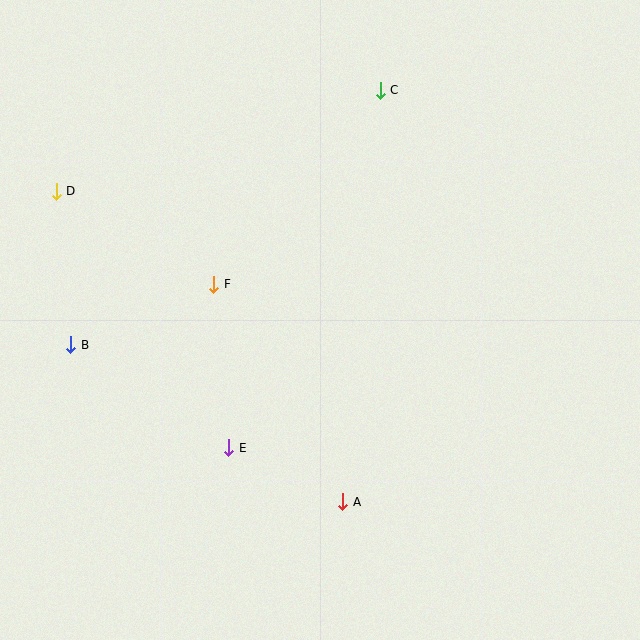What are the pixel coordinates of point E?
Point E is at (229, 448).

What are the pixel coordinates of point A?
Point A is at (343, 502).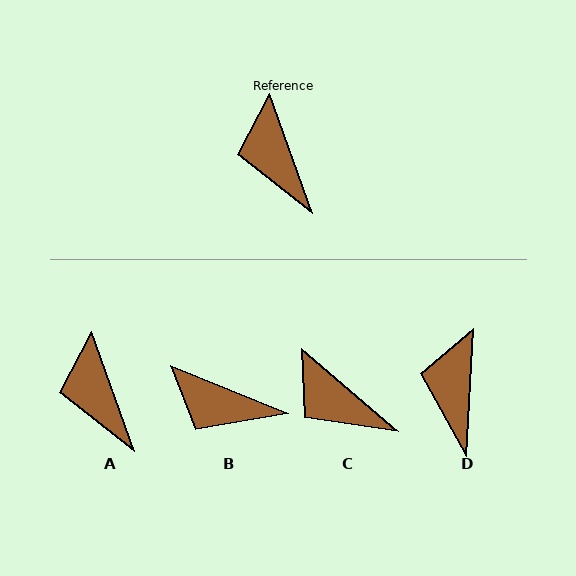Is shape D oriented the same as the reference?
No, it is off by about 23 degrees.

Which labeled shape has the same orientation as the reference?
A.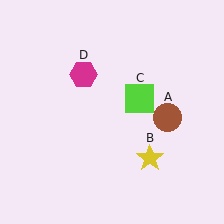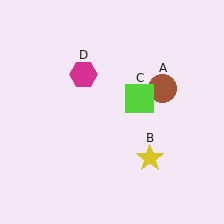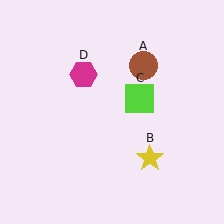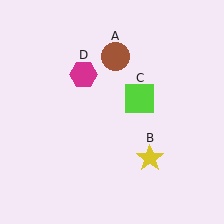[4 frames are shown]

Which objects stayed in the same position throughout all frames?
Yellow star (object B) and lime square (object C) and magenta hexagon (object D) remained stationary.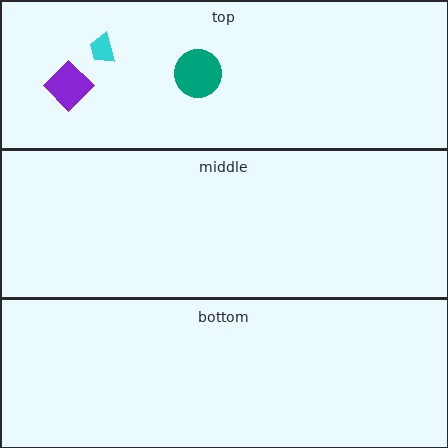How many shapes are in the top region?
3.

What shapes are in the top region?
The teal circle, the cyan trapezoid, the purple diamond.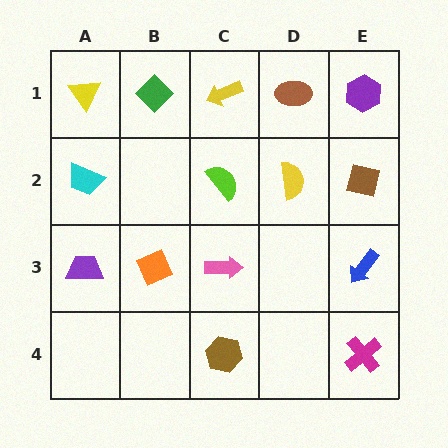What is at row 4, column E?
A magenta cross.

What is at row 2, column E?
A brown square.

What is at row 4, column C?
A brown hexagon.